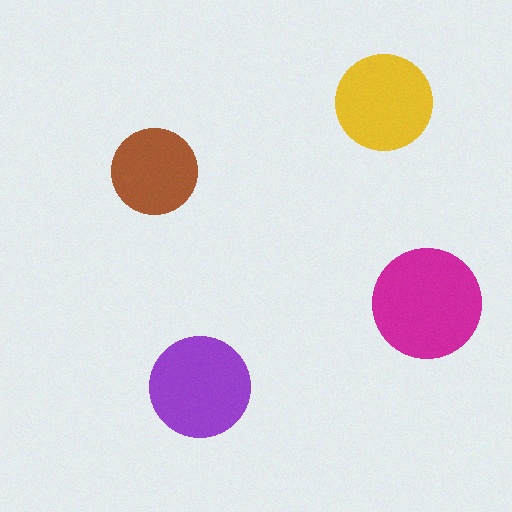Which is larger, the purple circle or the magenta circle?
The magenta one.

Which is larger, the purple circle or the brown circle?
The purple one.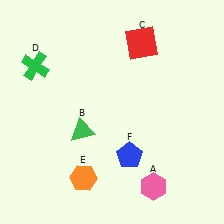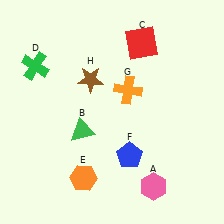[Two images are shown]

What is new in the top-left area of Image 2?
A brown star (H) was added in the top-left area of Image 2.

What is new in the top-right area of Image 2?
An orange cross (G) was added in the top-right area of Image 2.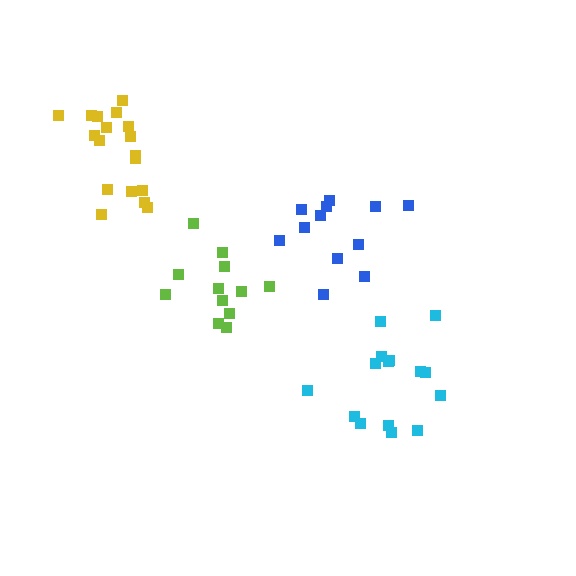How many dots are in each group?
Group 1: 12 dots, Group 2: 15 dots, Group 3: 12 dots, Group 4: 18 dots (57 total).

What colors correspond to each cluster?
The clusters are colored: blue, cyan, lime, yellow.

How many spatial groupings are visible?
There are 4 spatial groupings.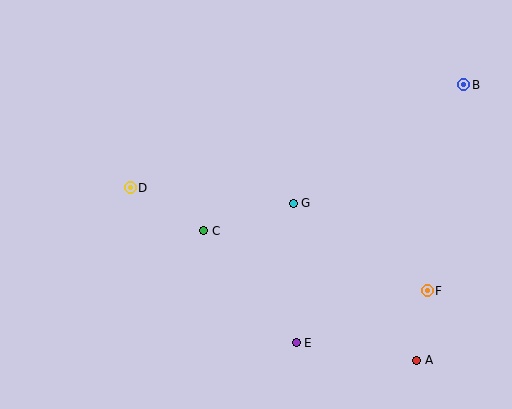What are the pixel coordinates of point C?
Point C is at (204, 231).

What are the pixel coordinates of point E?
Point E is at (296, 343).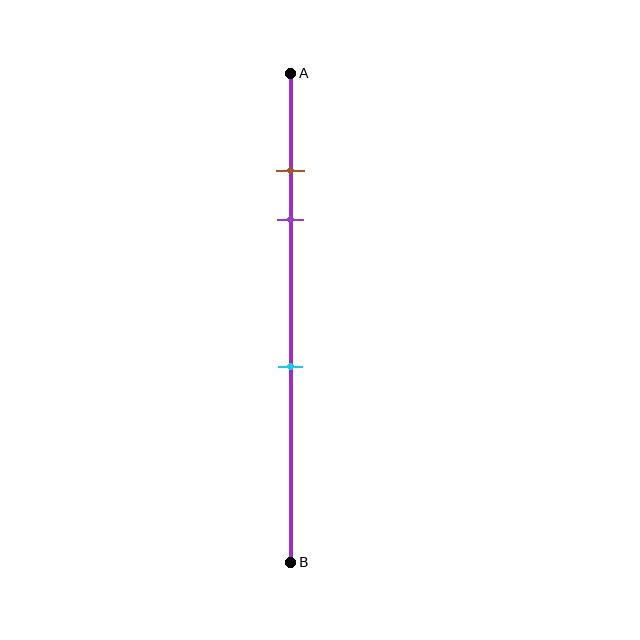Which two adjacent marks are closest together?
The brown and purple marks are the closest adjacent pair.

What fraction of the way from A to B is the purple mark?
The purple mark is approximately 30% (0.3) of the way from A to B.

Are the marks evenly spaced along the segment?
No, the marks are not evenly spaced.